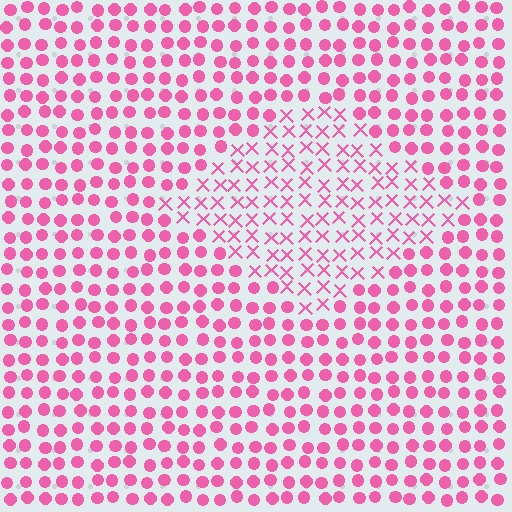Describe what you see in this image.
The image is filled with small pink elements arranged in a uniform grid. A diamond-shaped region contains X marks, while the surrounding area contains circles. The boundary is defined purely by the change in element shape.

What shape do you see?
I see a diamond.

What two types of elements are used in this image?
The image uses X marks inside the diamond region and circles outside it.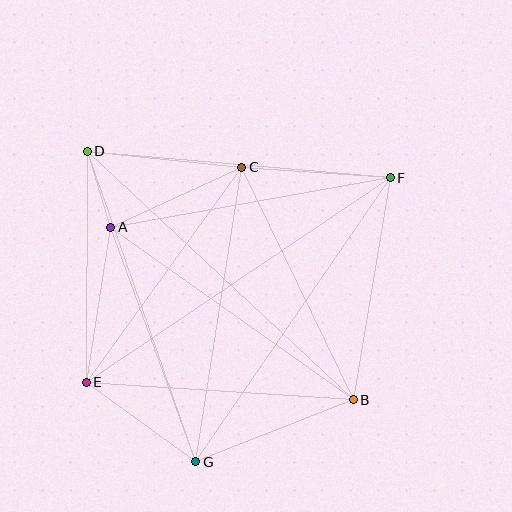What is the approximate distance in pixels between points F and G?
The distance between F and G is approximately 345 pixels.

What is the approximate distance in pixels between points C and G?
The distance between C and G is approximately 298 pixels.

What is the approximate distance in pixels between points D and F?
The distance between D and F is approximately 304 pixels.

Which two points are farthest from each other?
Points E and F are farthest from each other.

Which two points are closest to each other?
Points A and D are closest to each other.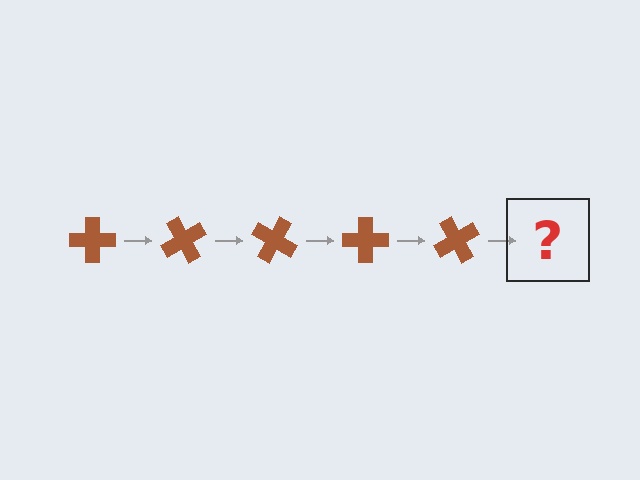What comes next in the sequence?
The next element should be a brown cross rotated 300 degrees.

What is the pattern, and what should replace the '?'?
The pattern is that the cross rotates 60 degrees each step. The '?' should be a brown cross rotated 300 degrees.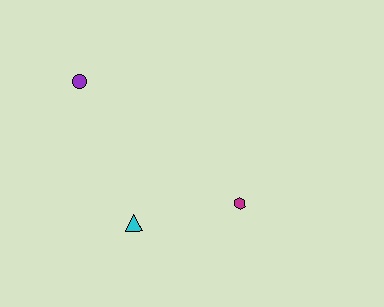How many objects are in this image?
There are 3 objects.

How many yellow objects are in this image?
There are no yellow objects.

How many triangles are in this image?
There is 1 triangle.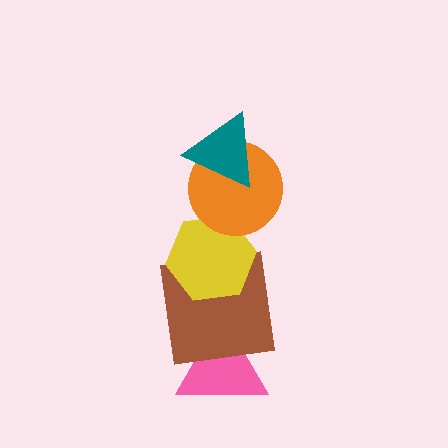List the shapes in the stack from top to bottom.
From top to bottom: the teal triangle, the orange circle, the yellow hexagon, the brown square, the pink triangle.